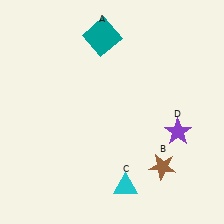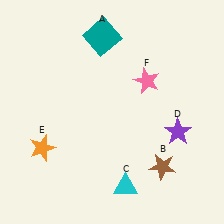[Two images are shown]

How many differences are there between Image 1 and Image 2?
There are 2 differences between the two images.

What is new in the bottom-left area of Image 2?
An orange star (E) was added in the bottom-left area of Image 2.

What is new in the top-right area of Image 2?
A pink star (F) was added in the top-right area of Image 2.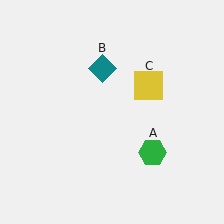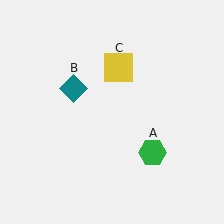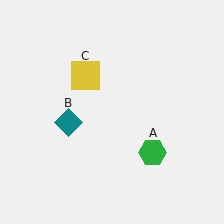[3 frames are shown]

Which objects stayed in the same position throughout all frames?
Green hexagon (object A) remained stationary.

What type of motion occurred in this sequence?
The teal diamond (object B), yellow square (object C) rotated counterclockwise around the center of the scene.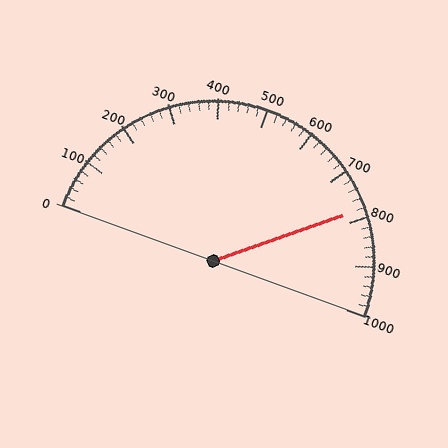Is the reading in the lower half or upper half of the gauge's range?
The reading is in the upper half of the range (0 to 1000).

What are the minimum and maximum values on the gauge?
The gauge ranges from 0 to 1000.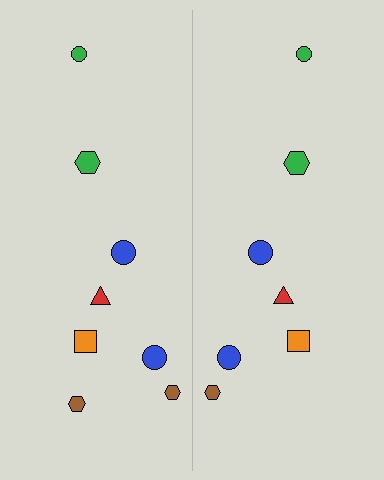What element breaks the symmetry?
A brown hexagon is missing from the right side.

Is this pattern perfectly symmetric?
No, the pattern is not perfectly symmetric. A brown hexagon is missing from the right side.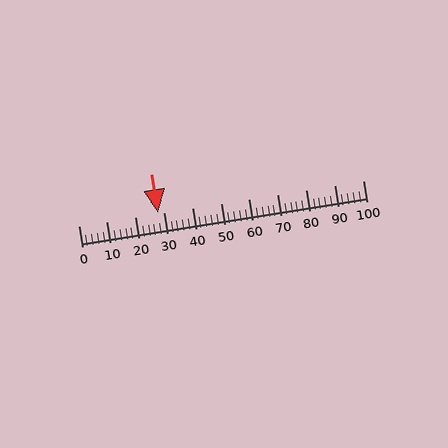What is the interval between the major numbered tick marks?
The major tick marks are spaced 10 units apart.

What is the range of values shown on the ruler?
The ruler shows values from 0 to 100.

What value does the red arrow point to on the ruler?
The red arrow points to approximately 28.